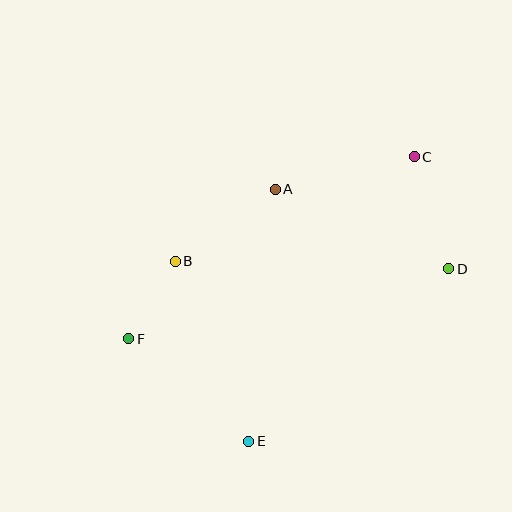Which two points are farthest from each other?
Points C and F are farthest from each other.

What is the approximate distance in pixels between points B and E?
The distance between B and E is approximately 194 pixels.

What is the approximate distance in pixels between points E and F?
The distance between E and F is approximately 158 pixels.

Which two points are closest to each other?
Points B and F are closest to each other.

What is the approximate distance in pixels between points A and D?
The distance between A and D is approximately 191 pixels.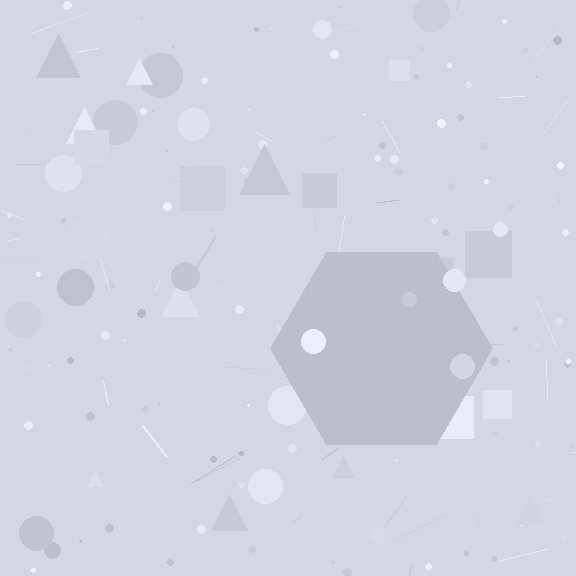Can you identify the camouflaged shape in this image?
The camouflaged shape is a hexagon.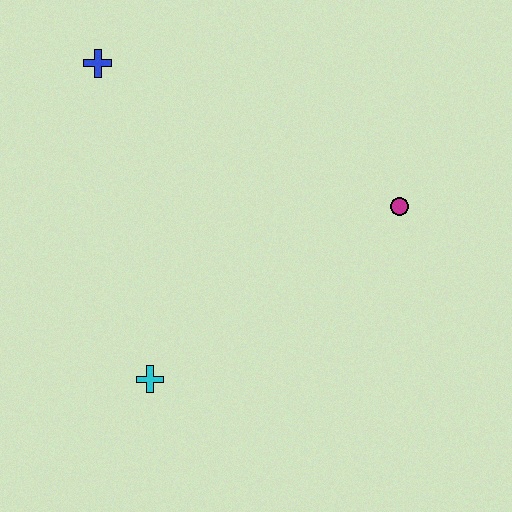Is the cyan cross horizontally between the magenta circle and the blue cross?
Yes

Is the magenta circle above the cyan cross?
Yes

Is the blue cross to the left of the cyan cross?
Yes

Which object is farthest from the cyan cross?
The blue cross is farthest from the cyan cross.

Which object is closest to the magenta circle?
The cyan cross is closest to the magenta circle.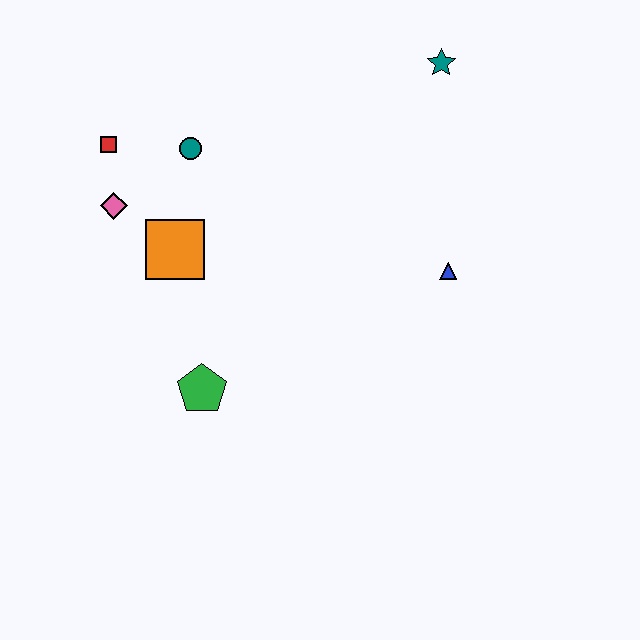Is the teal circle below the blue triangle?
No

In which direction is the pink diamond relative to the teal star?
The pink diamond is to the left of the teal star.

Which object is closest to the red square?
The pink diamond is closest to the red square.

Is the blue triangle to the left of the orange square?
No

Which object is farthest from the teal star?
The green pentagon is farthest from the teal star.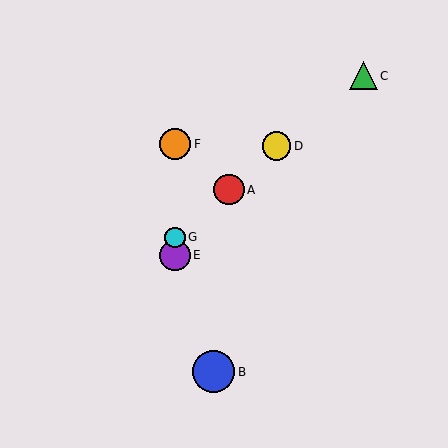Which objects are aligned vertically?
Objects E, F, G are aligned vertically.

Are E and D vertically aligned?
No, E is at x≈175 and D is at x≈277.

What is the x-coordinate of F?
Object F is at x≈175.